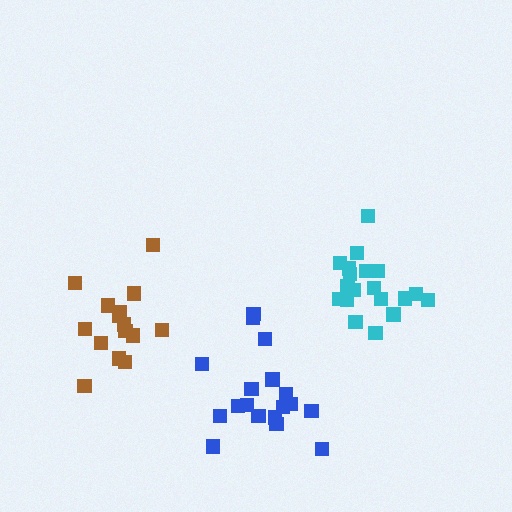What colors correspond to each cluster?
The clusters are colored: blue, cyan, brown.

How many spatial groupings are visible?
There are 3 spatial groupings.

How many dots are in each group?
Group 1: 18 dots, Group 2: 19 dots, Group 3: 15 dots (52 total).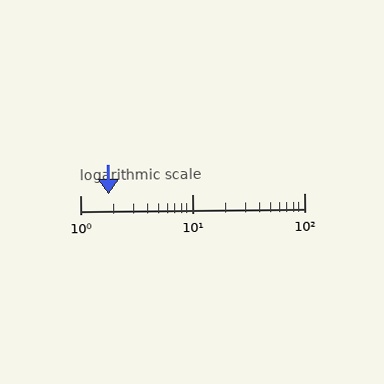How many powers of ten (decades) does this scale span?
The scale spans 2 decades, from 1 to 100.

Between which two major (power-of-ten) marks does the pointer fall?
The pointer is between 1 and 10.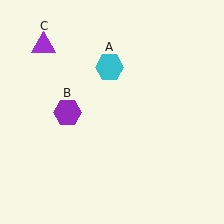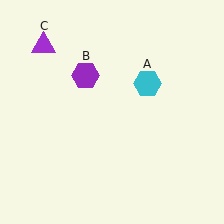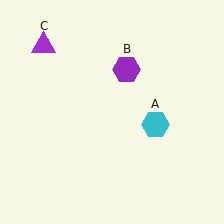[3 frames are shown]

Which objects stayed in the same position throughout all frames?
Purple triangle (object C) remained stationary.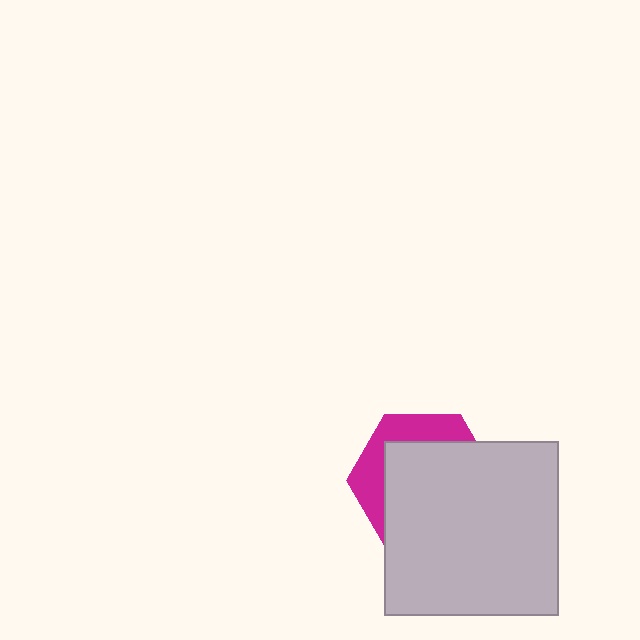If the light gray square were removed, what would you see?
You would see the complete magenta hexagon.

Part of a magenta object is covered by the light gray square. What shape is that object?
It is a hexagon.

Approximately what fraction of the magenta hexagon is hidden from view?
Roughly 68% of the magenta hexagon is hidden behind the light gray square.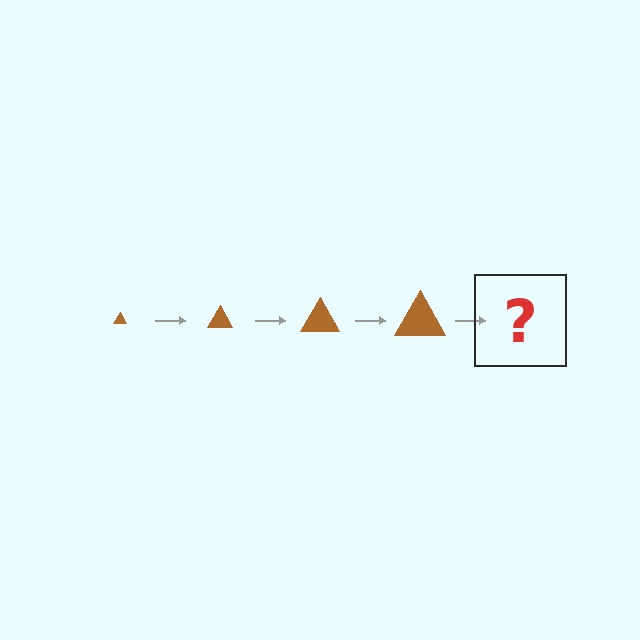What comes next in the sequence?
The next element should be a brown triangle, larger than the previous one.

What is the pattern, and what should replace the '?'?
The pattern is that the triangle gets progressively larger each step. The '?' should be a brown triangle, larger than the previous one.